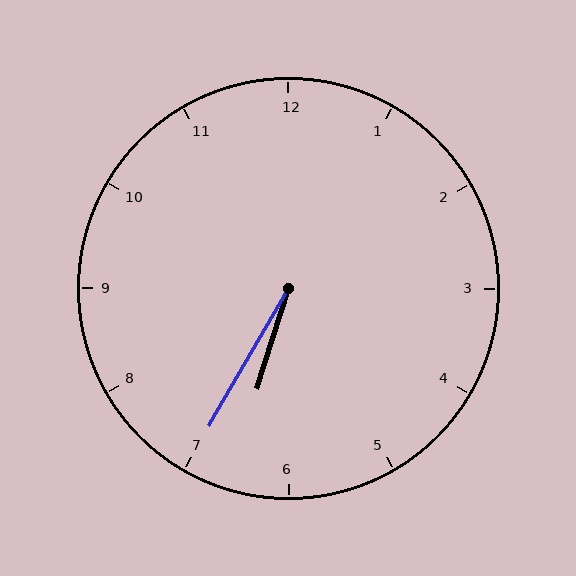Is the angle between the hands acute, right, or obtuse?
It is acute.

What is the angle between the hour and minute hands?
Approximately 12 degrees.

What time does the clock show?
6:35.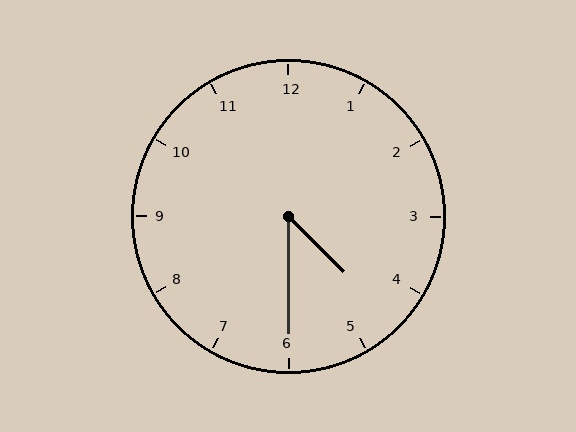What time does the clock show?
4:30.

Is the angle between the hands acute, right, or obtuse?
It is acute.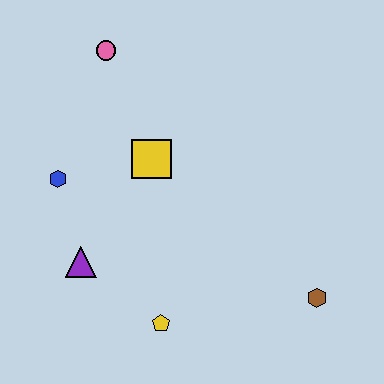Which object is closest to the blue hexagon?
The purple triangle is closest to the blue hexagon.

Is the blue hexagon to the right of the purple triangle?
No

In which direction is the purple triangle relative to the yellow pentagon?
The purple triangle is to the left of the yellow pentagon.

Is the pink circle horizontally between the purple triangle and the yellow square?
Yes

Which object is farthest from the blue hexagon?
The brown hexagon is farthest from the blue hexagon.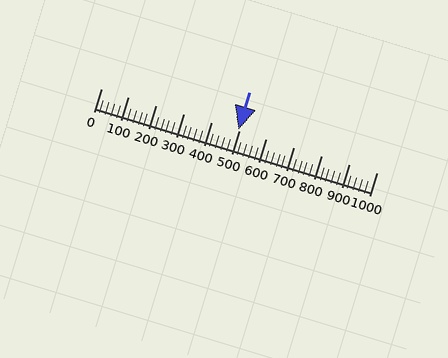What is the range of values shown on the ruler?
The ruler shows values from 0 to 1000.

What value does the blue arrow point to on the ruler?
The blue arrow points to approximately 497.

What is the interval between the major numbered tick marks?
The major tick marks are spaced 100 units apart.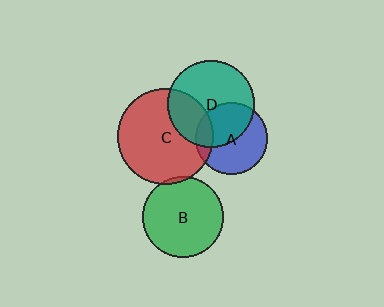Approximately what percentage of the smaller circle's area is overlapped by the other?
Approximately 5%.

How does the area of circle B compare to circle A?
Approximately 1.3 times.